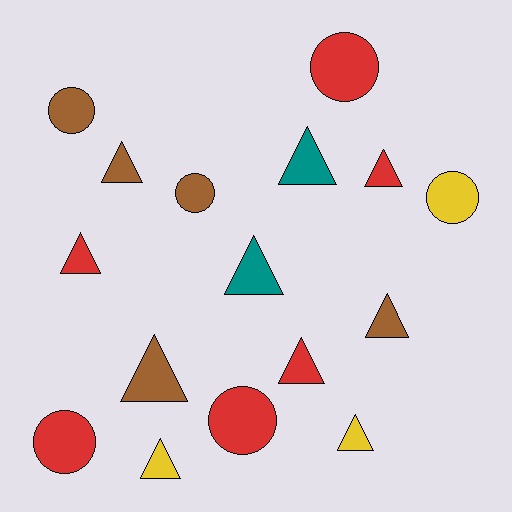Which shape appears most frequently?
Triangle, with 10 objects.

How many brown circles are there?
There are 2 brown circles.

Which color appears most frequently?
Red, with 6 objects.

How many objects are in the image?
There are 16 objects.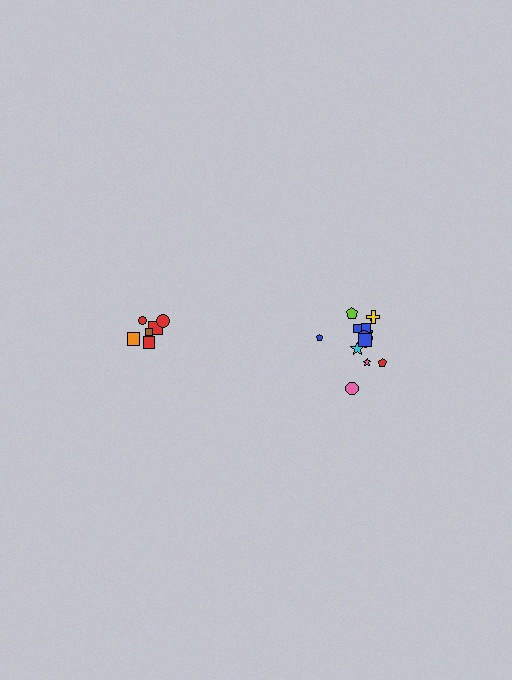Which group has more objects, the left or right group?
The right group.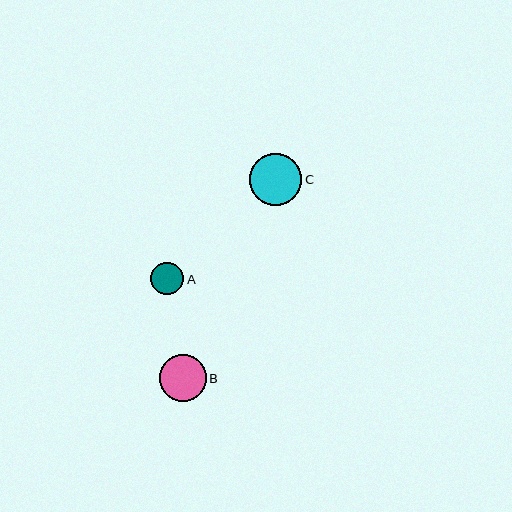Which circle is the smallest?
Circle A is the smallest with a size of approximately 33 pixels.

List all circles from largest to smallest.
From largest to smallest: C, B, A.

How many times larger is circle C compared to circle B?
Circle C is approximately 1.1 times the size of circle B.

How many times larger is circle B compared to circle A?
Circle B is approximately 1.4 times the size of circle A.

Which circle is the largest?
Circle C is the largest with a size of approximately 52 pixels.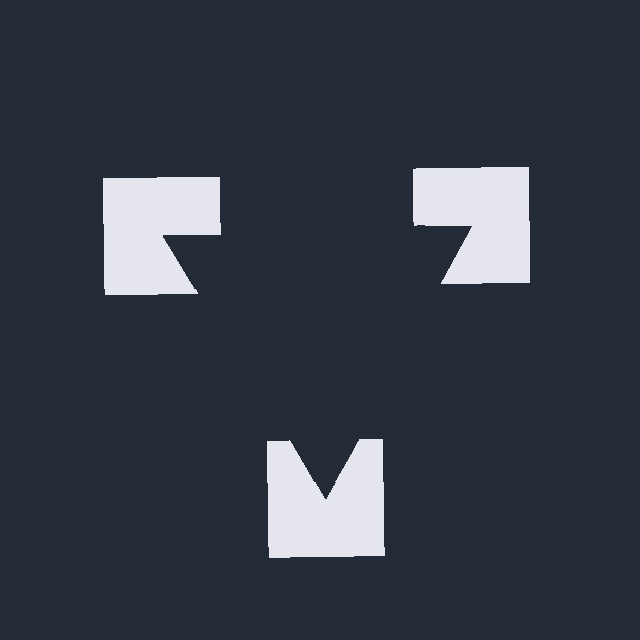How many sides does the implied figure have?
3 sides.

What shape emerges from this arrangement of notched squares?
An illusory triangle — its edges are inferred from the aligned wedge cuts in the notched squares, not physically drawn.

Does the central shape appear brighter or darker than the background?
It typically appears slightly darker than the background, even though no actual brightness change is drawn.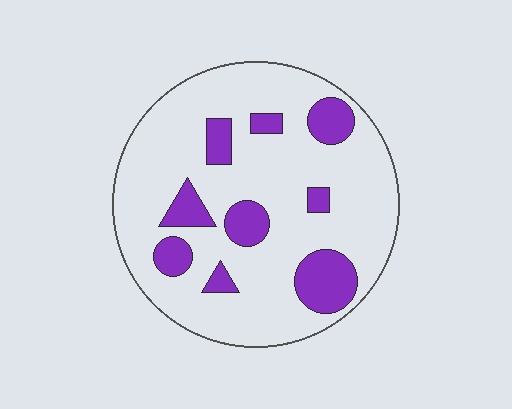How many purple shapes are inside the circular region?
9.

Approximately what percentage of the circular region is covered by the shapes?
Approximately 20%.